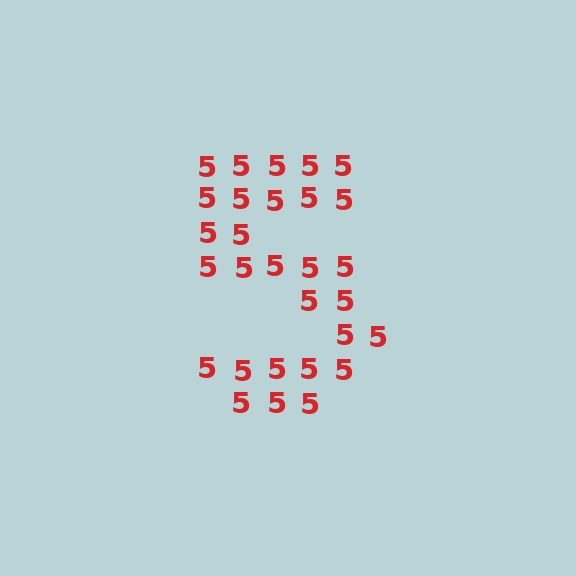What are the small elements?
The small elements are digit 5's.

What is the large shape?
The large shape is the digit 5.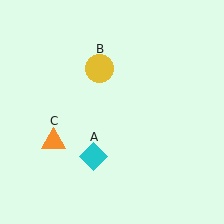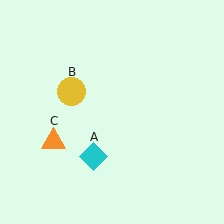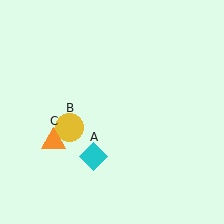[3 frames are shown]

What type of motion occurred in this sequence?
The yellow circle (object B) rotated counterclockwise around the center of the scene.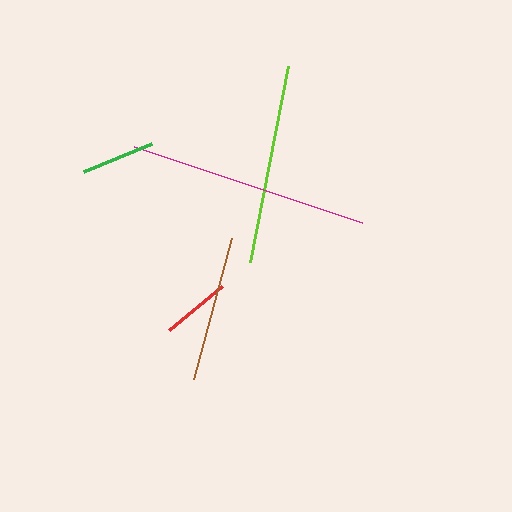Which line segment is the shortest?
The red line is the shortest at approximately 69 pixels.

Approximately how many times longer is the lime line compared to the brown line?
The lime line is approximately 1.4 times the length of the brown line.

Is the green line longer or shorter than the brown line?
The brown line is longer than the green line.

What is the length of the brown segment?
The brown segment is approximately 146 pixels long.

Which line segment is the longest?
The magenta line is the longest at approximately 241 pixels.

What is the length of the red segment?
The red segment is approximately 69 pixels long.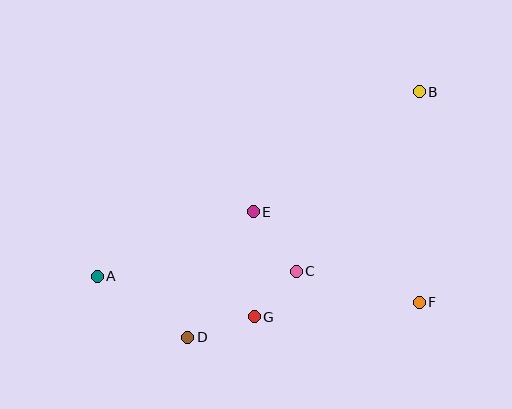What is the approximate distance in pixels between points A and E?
The distance between A and E is approximately 169 pixels.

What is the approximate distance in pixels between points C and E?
The distance between C and E is approximately 73 pixels.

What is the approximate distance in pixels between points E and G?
The distance between E and G is approximately 105 pixels.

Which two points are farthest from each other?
Points A and B are farthest from each other.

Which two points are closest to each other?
Points C and G are closest to each other.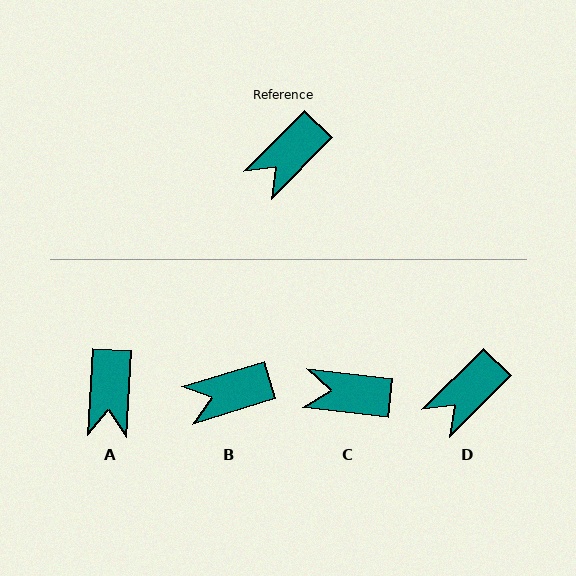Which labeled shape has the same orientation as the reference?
D.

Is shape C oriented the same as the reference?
No, it is off by about 51 degrees.